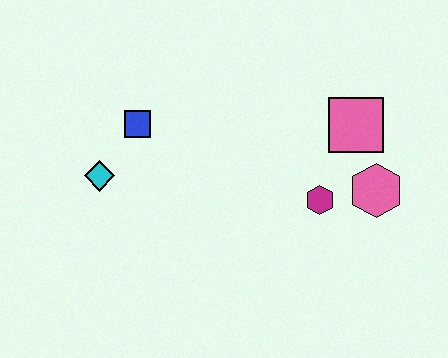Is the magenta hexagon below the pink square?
Yes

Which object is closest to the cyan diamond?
The blue square is closest to the cyan diamond.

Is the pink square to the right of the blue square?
Yes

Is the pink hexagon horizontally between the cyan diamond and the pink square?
No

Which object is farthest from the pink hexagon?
The cyan diamond is farthest from the pink hexagon.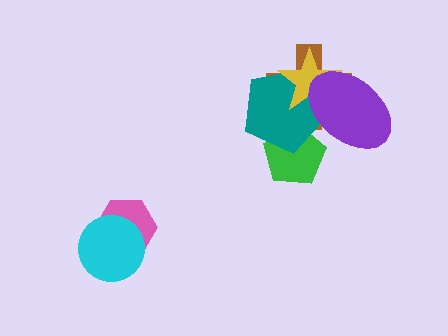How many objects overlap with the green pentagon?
2 objects overlap with the green pentagon.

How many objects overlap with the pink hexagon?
1 object overlaps with the pink hexagon.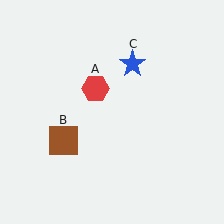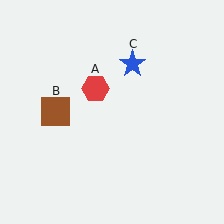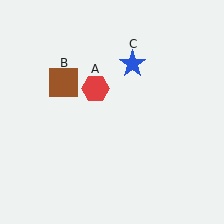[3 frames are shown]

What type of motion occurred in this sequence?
The brown square (object B) rotated clockwise around the center of the scene.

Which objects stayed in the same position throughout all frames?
Red hexagon (object A) and blue star (object C) remained stationary.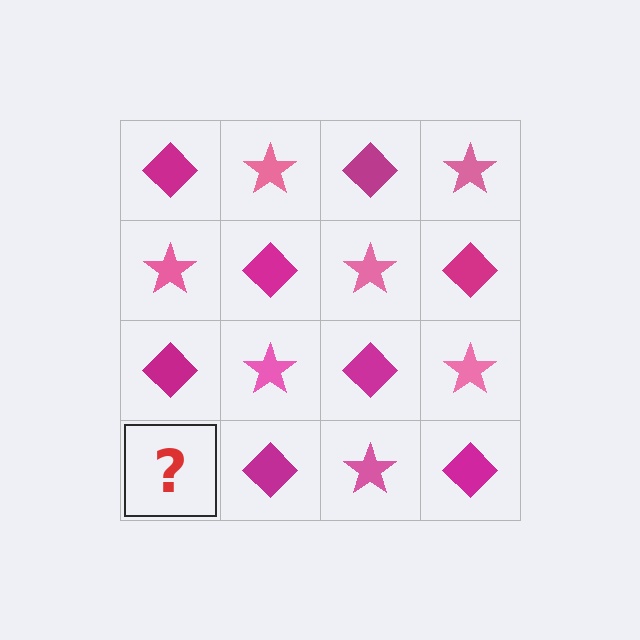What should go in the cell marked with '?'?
The missing cell should contain a pink star.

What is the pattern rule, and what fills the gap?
The rule is that it alternates magenta diamond and pink star in a checkerboard pattern. The gap should be filled with a pink star.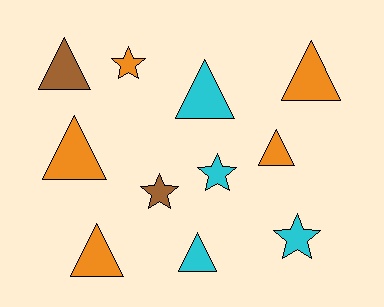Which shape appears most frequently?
Triangle, with 7 objects.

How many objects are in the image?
There are 11 objects.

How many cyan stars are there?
There are 2 cyan stars.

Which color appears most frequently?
Orange, with 5 objects.